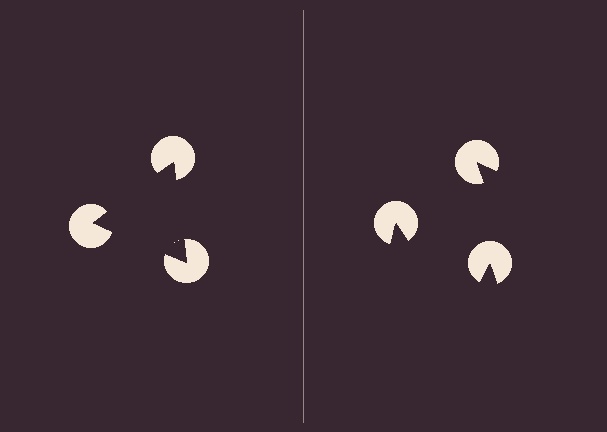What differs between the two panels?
The pac-man discs are positioned identically on both sides; only the wedge orientations differ. On the left they align to a triangle; on the right they are misaligned.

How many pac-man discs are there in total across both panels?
6 — 3 on each side.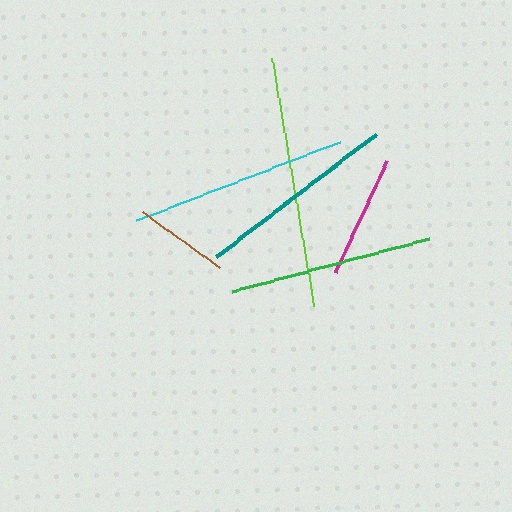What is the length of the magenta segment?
The magenta segment is approximately 123 pixels long.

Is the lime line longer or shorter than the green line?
The lime line is longer than the green line.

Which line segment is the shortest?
The brown line is the shortest at approximately 96 pixels.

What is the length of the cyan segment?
The cyan segment is approximately 219 pixels long.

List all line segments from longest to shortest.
From longest to shortest: lime, cyan, green, teal, magenta, brown.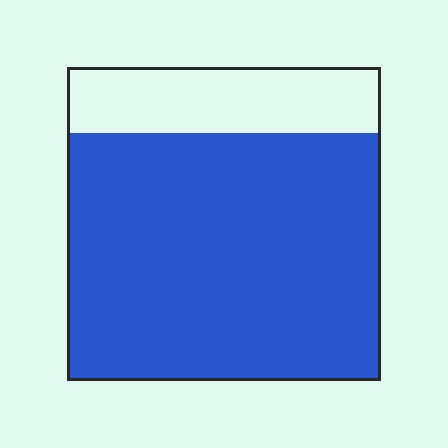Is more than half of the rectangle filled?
Yes.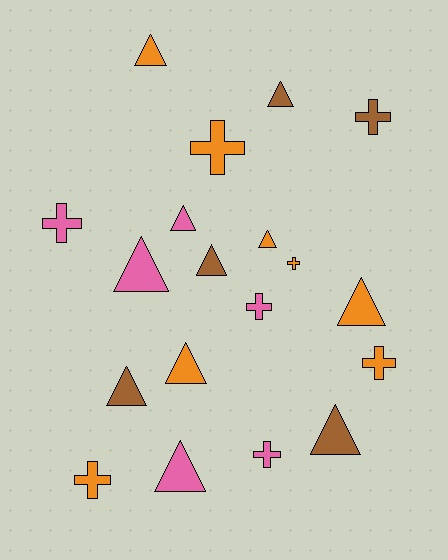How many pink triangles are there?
There are 3 pink triangles.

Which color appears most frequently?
Orange, with 8 objects.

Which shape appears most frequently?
Triangle, with 11 objects.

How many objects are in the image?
There are 19 objects.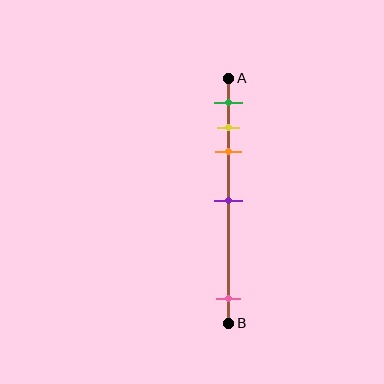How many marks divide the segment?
There are 5 marks dividing the segment.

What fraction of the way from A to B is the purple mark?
The purple mark is approximately 50% (0.5) of the way from A to B.